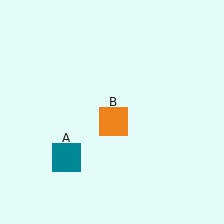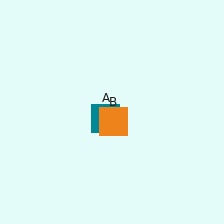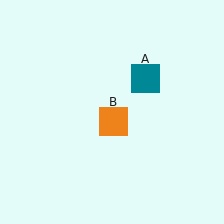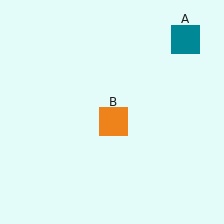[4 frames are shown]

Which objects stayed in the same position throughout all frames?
Orange square (object B) remained stationary.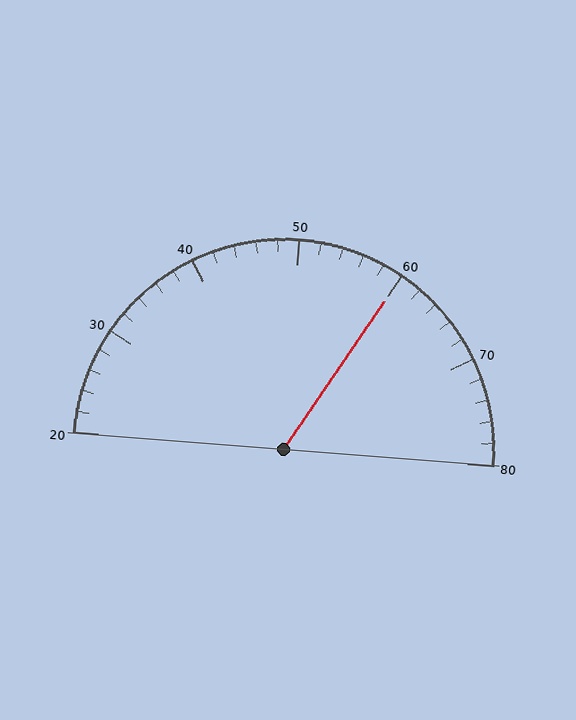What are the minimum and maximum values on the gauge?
The gauge ranges from 20 to 80.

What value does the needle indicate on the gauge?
The needle indicates approximately 60.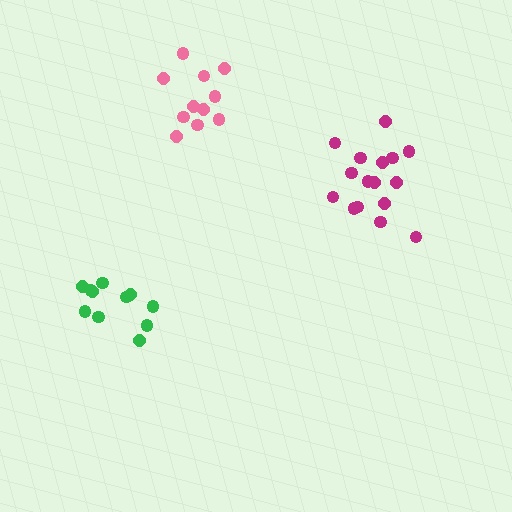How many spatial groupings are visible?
There are 3 spatial groupings.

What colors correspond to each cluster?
The clusters are colored: green, magenta, pink.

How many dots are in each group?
Group 1: 11 dots, Group 2: 16 dots, Group 3: 11 dots (38 total).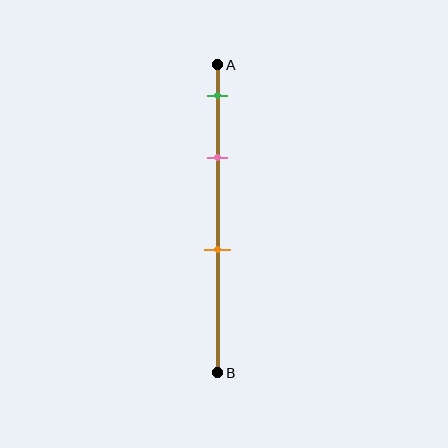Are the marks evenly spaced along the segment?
No, the marks are not evenly spaced.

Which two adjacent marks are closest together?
The green and pink marks are the closest adjacent pair.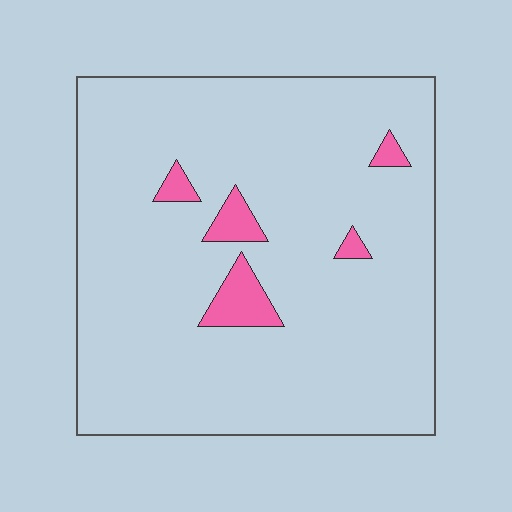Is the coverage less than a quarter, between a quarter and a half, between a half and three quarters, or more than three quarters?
Less than a quarter.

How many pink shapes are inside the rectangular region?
5.